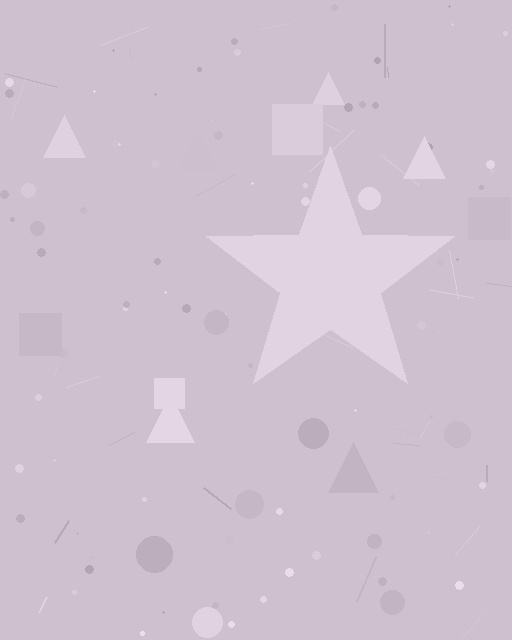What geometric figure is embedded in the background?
A star is embedded in the background.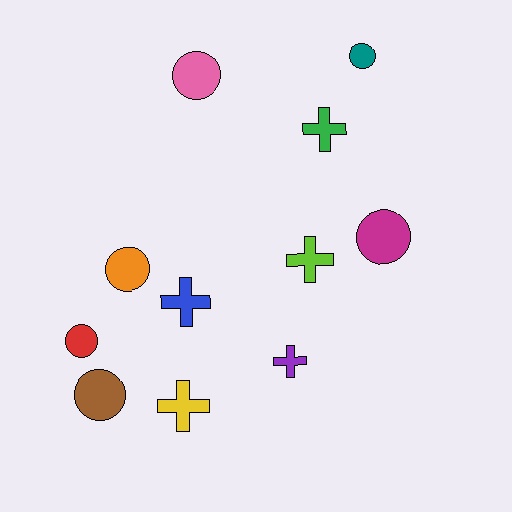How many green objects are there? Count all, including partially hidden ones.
There is 1 green object.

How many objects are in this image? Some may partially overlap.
There are 11 objects.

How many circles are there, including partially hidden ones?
There are 6 circles.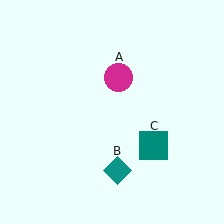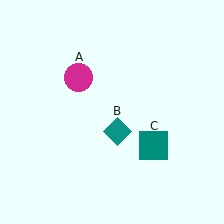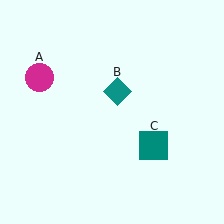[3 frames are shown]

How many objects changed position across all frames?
2 objects changed position: magenta circle (object A), teal diamond (object B).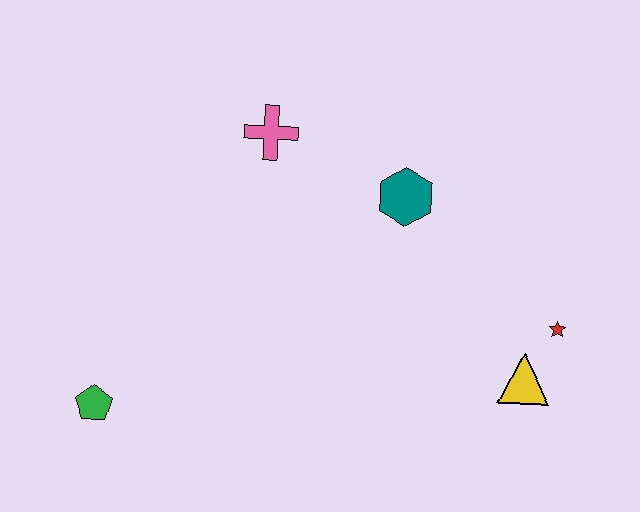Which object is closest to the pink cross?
The teal hexagon is closest to the pink cross.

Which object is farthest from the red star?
The green pentagon is farthest from the red star.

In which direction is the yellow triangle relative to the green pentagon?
The yellow triangle is to the right of the green pentagon.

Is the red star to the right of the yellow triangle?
Yes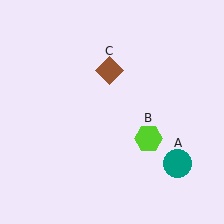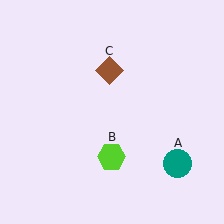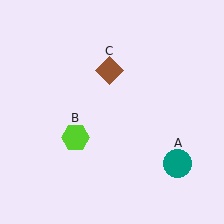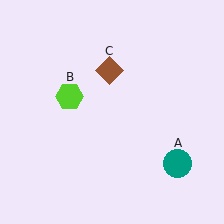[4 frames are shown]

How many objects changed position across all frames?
1 object changed position: lime hexagon (object B).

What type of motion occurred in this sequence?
The lime hexagon (object B) rotated clockwise around the center of the scene.